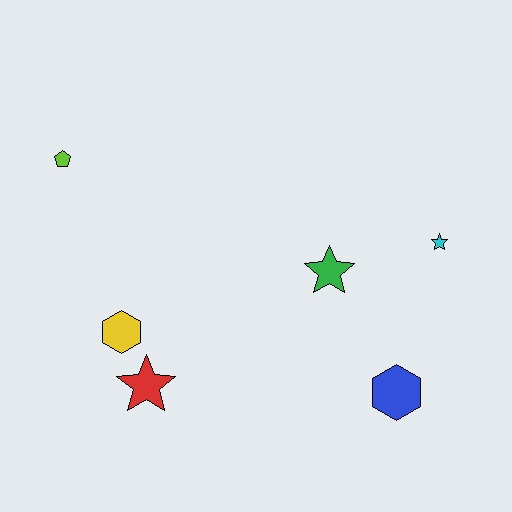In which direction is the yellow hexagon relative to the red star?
The yellow hexagon is above the red star.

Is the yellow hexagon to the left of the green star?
Yes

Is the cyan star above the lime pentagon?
No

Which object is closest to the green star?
The cyan star is closest to the green star.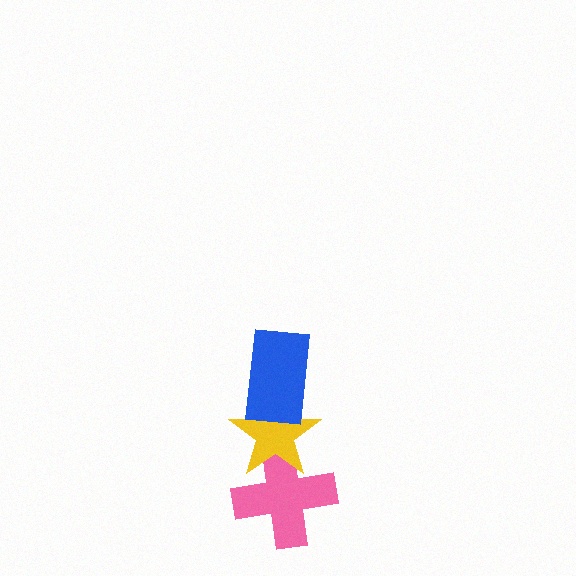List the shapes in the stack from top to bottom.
From top to bottom: the blue rectangle, the yellow star, the pink cross.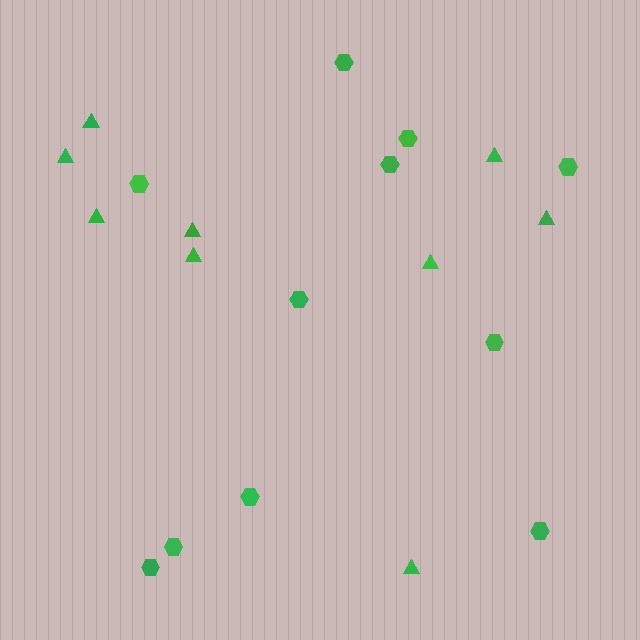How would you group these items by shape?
There are 2 groups: one group of hexagons (11) and one group of triangles (9).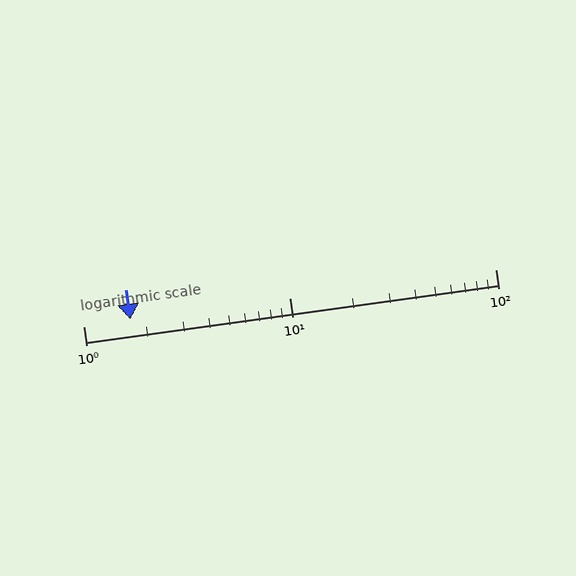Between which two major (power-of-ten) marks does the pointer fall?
The pointer is between 1 and 10.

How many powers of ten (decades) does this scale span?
The scale spans 2 decades, from 1 to 100.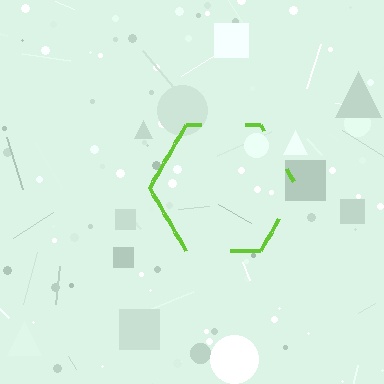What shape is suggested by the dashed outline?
The dashed outline suggests a hexagon.